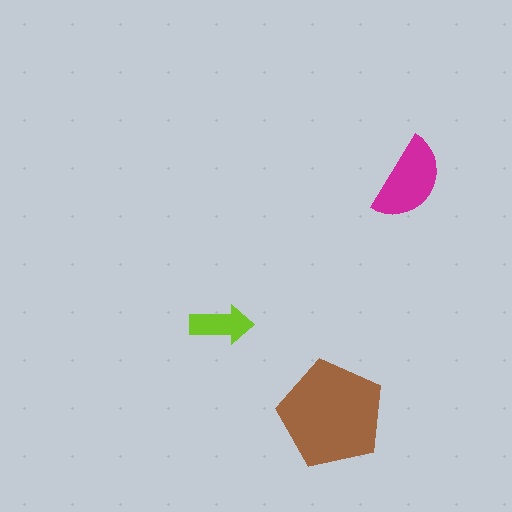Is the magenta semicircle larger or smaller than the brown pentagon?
Smaller.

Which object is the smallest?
The lime arrow.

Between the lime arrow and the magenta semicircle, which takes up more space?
The magenta semicircle.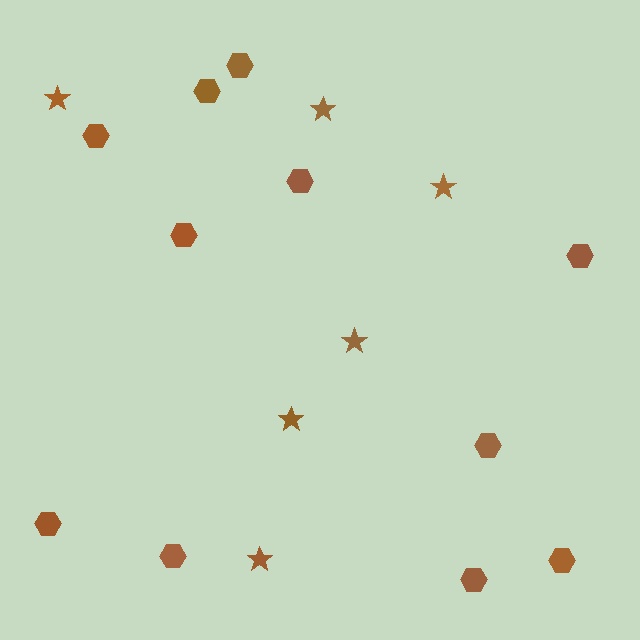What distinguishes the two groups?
There are 2 groups: one group of stars (6) and one group of hexagons (11).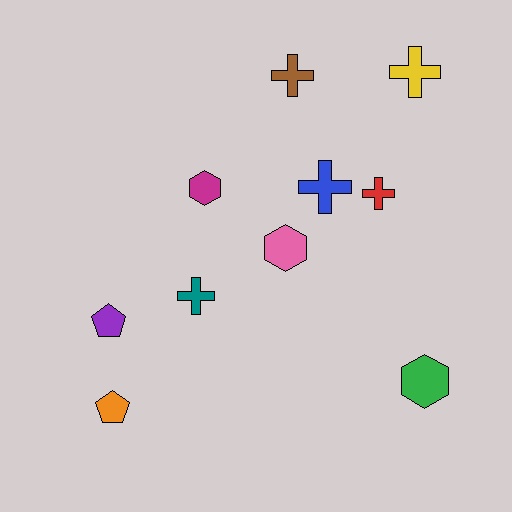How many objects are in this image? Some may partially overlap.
There are 10 objects.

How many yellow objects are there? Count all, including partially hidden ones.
There is 1 yellow object.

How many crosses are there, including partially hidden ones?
There are 5 crosses.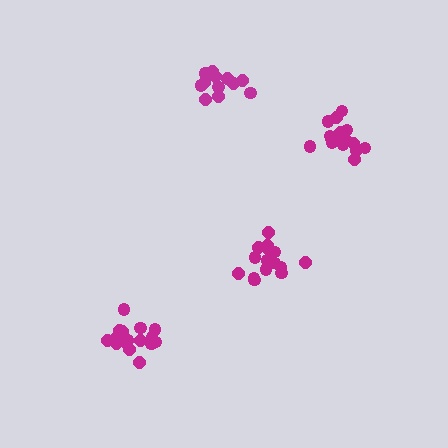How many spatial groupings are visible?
There are 4 spatial groupings.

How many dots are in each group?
Group 1: 18 dots, Group 2: 16 dots, Group 3: 13 dots, Group 4: 15 dots (62 total).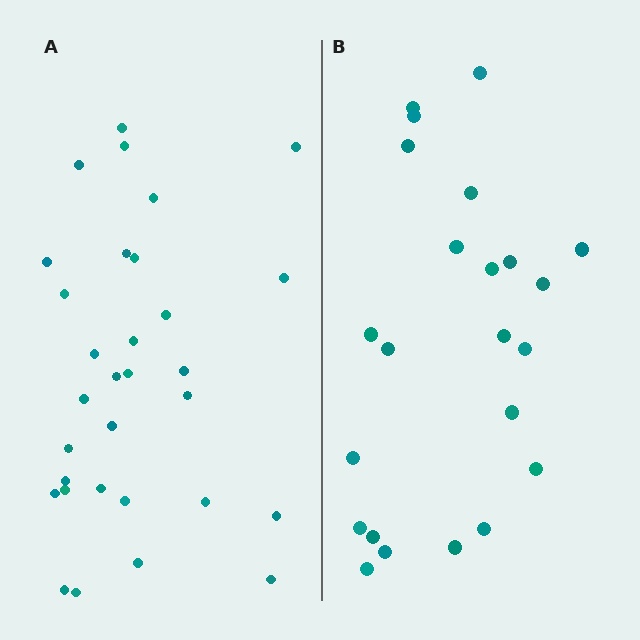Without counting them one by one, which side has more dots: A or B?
Region A (the left region) has more dots.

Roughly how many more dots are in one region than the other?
Region A has roughly 8 or so more dots than region B.